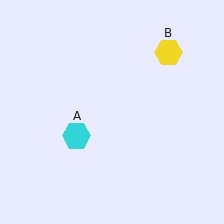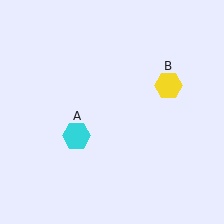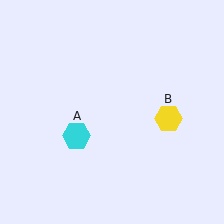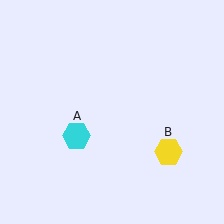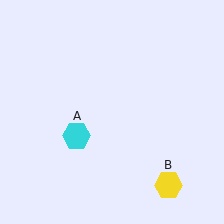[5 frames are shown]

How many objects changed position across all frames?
1 object changed position: yellow hexagon (object B).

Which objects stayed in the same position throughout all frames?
Cyan hexagon (object A) remained stationary.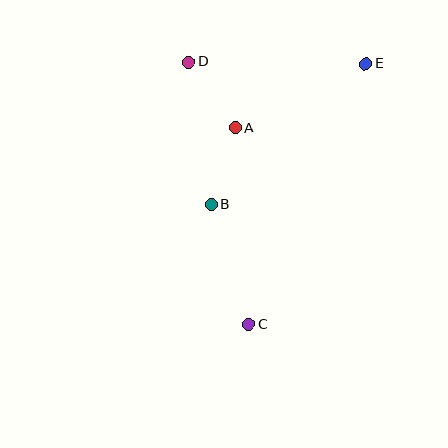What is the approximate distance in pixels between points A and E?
The distance between A and E is approximately 145 pixels.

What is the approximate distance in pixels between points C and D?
The distance between C and D is approximately 269 pixels.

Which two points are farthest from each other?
Points C and E are farthest from each other.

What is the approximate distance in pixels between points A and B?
The distance between A and B is approximately 81 pixels.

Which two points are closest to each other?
Points A and D are closest to each other.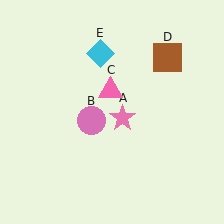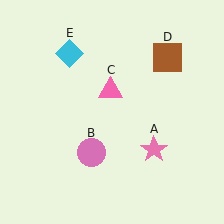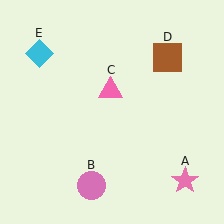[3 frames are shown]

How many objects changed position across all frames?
3 objects changed position: pink star (object A), pink circle (object B), cyan diamond (object E).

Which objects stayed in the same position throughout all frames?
Pink triangle (object C) and brown square (object D) remained stationary.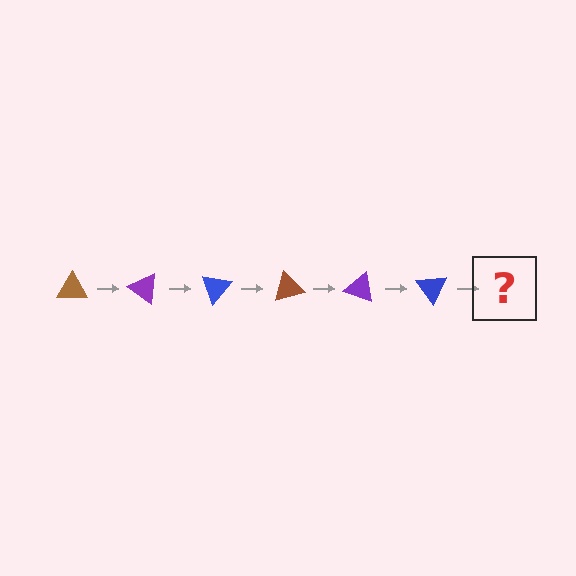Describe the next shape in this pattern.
It should be a brown triangle, rotated 210 degrees from the start.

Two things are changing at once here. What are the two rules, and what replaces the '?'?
The two rules are that it rotates 35 degrees each step and the color cycles through brown, purple, and blue. The '?' should be a brown triangle, rotated 210 degrees from the start.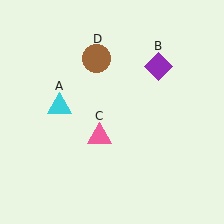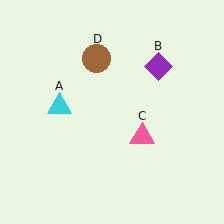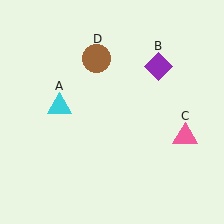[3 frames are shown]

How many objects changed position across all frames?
1 object changed position: pink triangle (object C).